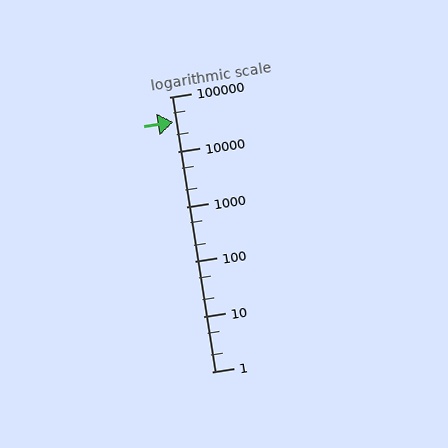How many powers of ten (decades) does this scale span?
The scale spans 5 decades, from 1 to 100000.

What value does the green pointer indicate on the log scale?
The pointer indicates approximately 35000.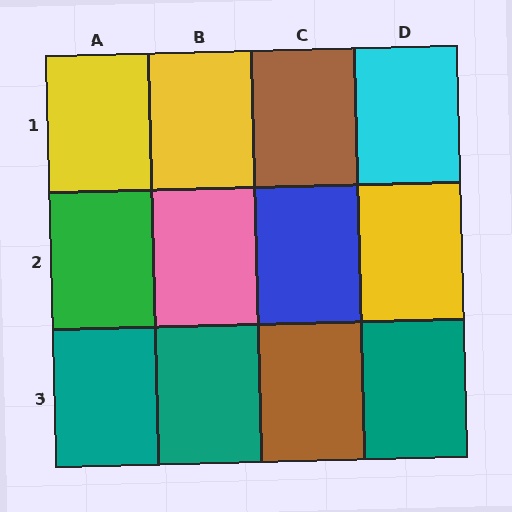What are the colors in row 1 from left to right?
Yellow, yellow, brown, cyan.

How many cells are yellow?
3 cells are yellow.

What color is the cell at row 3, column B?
Teal.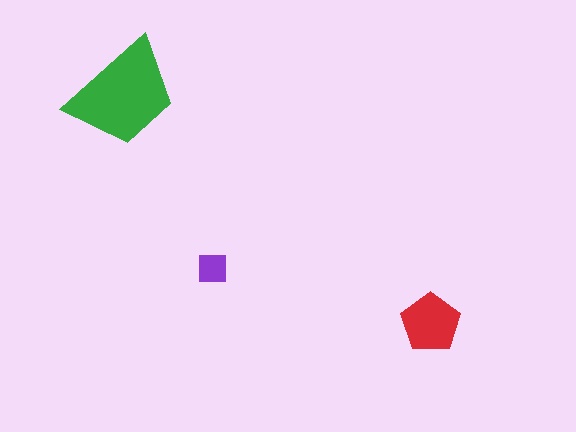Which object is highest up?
The green trapezoid is topmost.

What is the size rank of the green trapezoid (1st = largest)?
1st.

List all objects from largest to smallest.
The green trapezoid, the red pentagon, the purple square.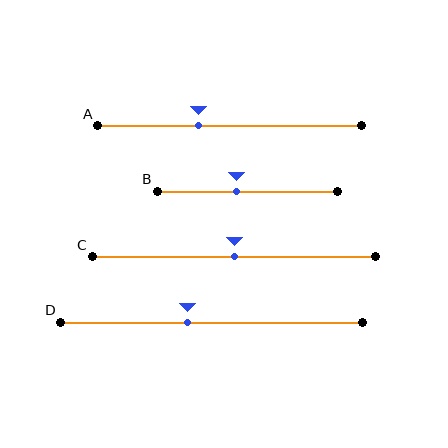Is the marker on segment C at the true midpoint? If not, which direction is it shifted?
Yes, the marker on segment C is at the true midpoint.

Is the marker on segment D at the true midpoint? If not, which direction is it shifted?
No, the marker on segment D is shifted to the left by about 8% of the segment length.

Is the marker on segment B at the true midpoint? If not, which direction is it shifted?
No, the marker on segment B is shifted to the left by about 6% of the segment length.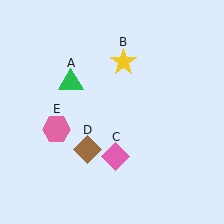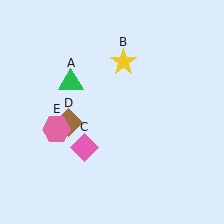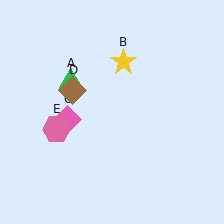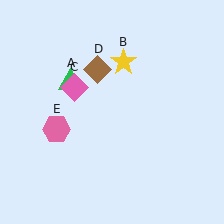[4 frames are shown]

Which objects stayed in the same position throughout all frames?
Green triangle (object A) and yellow star (object B) and pink hexagon (object E) remained stationary.